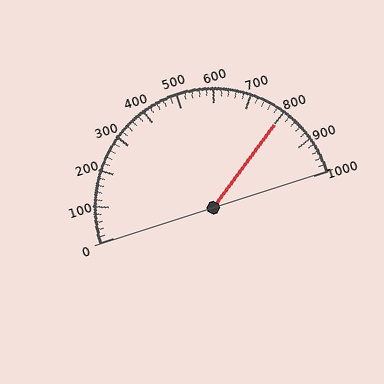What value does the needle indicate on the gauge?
The needle indicates approximately 800.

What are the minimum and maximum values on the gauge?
The gauge ranges from 0 to 1000.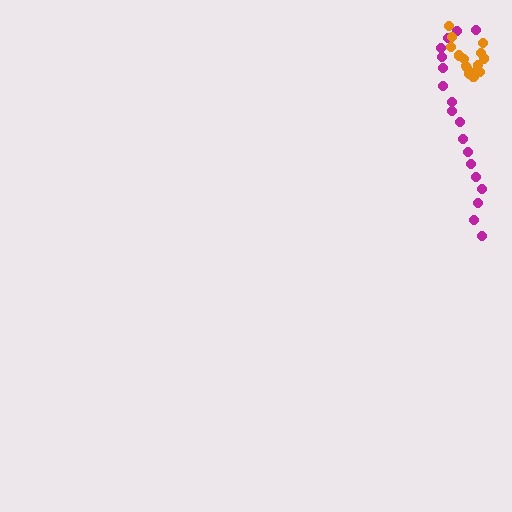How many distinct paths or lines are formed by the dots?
There are 2 distinct paths.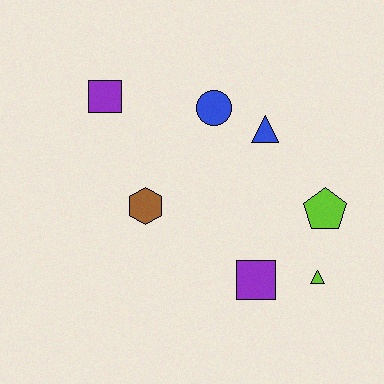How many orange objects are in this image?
There are no orange objects.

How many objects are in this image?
There are 7 objects.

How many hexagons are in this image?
There is 1 hexagon.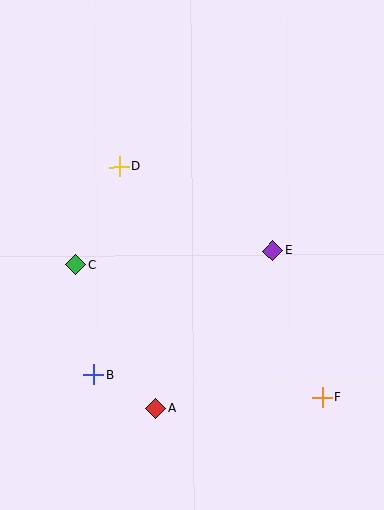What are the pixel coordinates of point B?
Point B is at (93, 374).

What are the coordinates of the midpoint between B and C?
The midpoint between B and C is at (85, 319).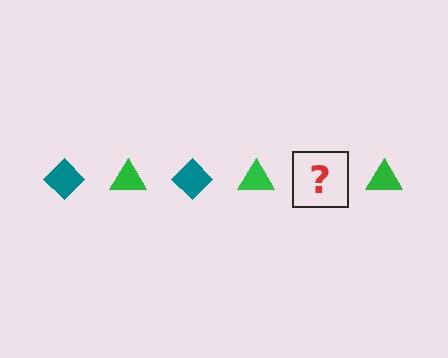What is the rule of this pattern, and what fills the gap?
The rule is that the pattern alternates between teal diamond and green triangle. The gap should be filled with a teal diamond.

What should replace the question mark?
The question mark should be replaced with a teal diamond.